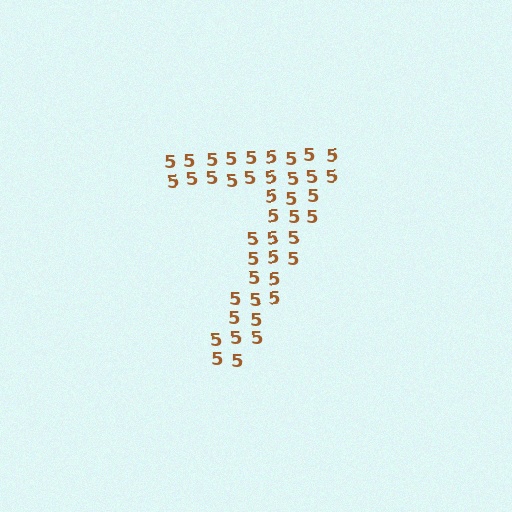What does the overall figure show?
The overall figure shows the digit 7.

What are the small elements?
The small elements are digit 5's.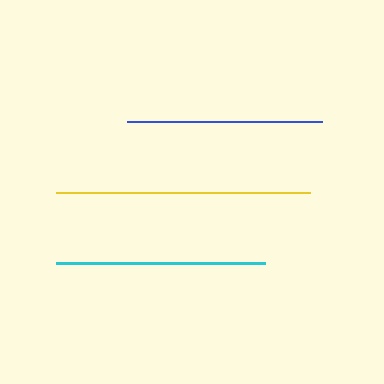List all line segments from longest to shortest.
From longest to shortest: yellow, cyan, blue.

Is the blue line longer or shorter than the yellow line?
The yellow line is longer than the blue line.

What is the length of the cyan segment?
The cyan segment is approximately 209 pixels long.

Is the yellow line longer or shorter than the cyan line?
The yellow line is longer than the cyan line.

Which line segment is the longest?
The yellow line is the longest at approximately 254 pixels.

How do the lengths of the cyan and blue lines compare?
The cyan and blue lines are approximately the same length.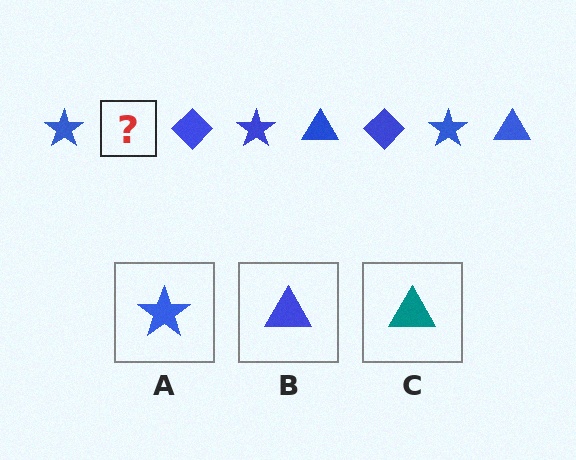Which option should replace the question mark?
Option B.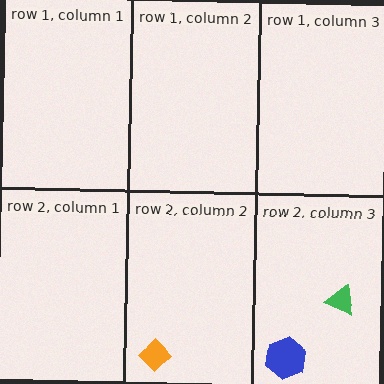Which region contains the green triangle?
The row 2, column 3 region.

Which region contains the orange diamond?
The row 2, column 2 region.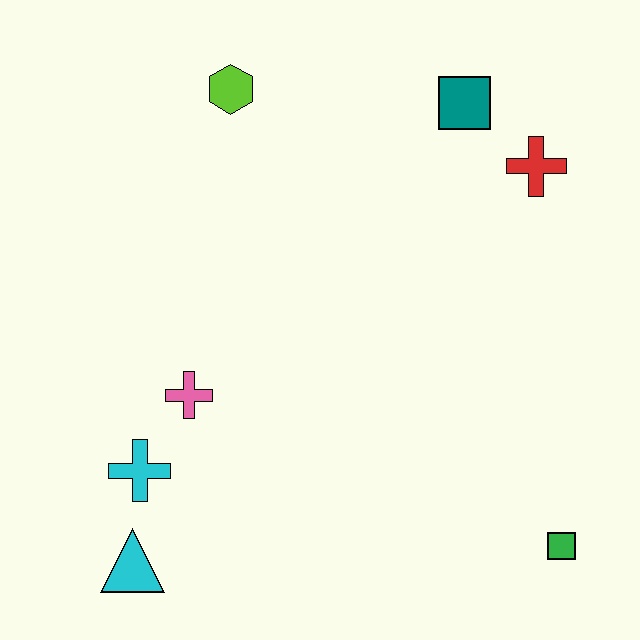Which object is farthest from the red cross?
The cyan triangle is farthest from the red cross.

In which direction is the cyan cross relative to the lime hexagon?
The cyan cross is below the lime hexagon.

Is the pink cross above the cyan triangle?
Yes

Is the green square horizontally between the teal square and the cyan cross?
No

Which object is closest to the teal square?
The red cross is closest to the teal square.